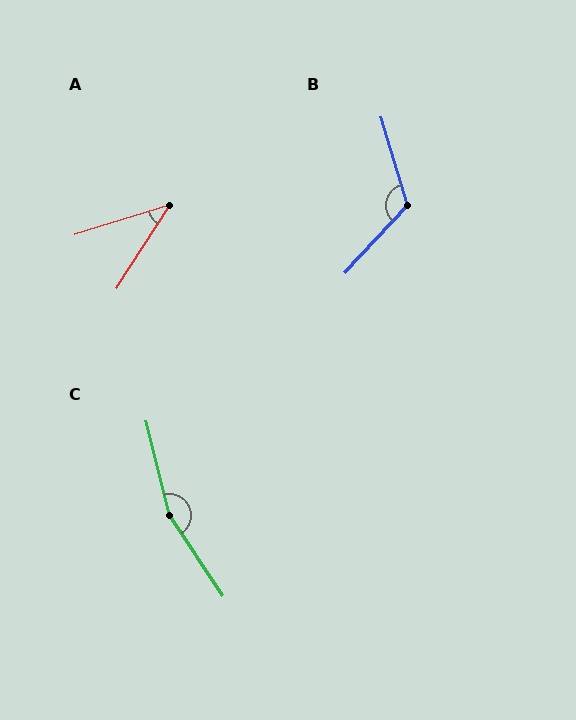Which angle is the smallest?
A, at approximately 40 degrees.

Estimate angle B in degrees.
Approximately 120 degrees.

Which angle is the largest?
C, at approximately 161 degrees.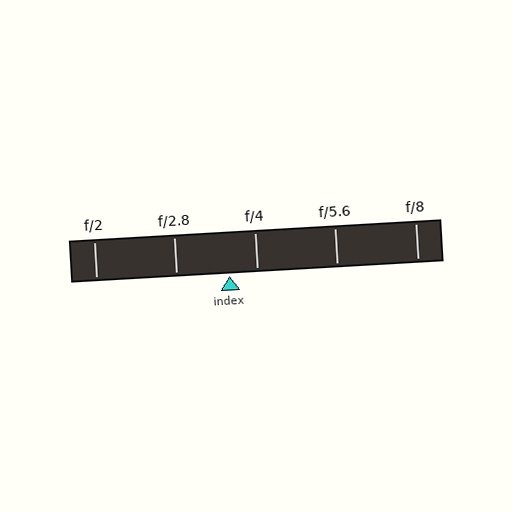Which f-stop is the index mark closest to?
The index mark is closest to f/4.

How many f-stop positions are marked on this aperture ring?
There are 5 f-stop positions marked.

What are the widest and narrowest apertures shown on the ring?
The widest aperture shown is f/2 and the narrowest is f/8.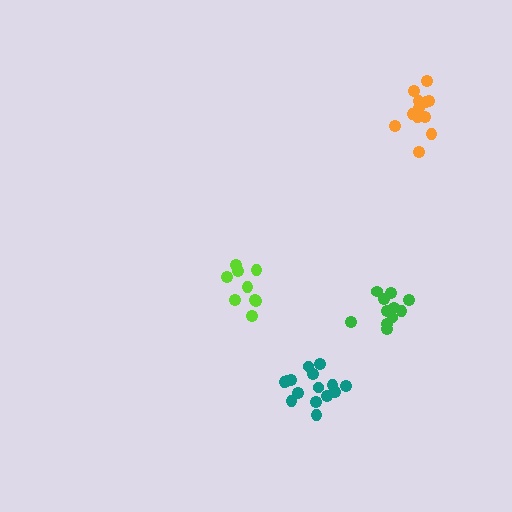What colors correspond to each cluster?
The clusters are colored: green, lime, orange, teal.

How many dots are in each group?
Group 1: 12 dots, Group 2: 9 dots, Group 3: 12 dots, Group 4: 15 dots (48 total).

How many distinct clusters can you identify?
There are 4 distinct clusters.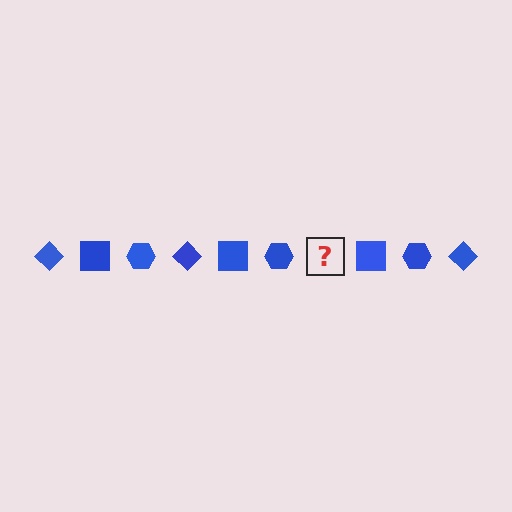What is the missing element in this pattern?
The missing element is a blue diamond.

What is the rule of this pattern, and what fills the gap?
The rule is that the pattern cycles through diamond, square, hexagon shapes in blue. The gap should be filled with a blue diamond.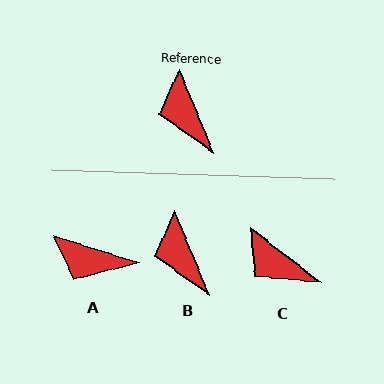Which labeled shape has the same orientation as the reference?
B.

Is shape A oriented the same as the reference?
No, it is off by about 49 degrees.